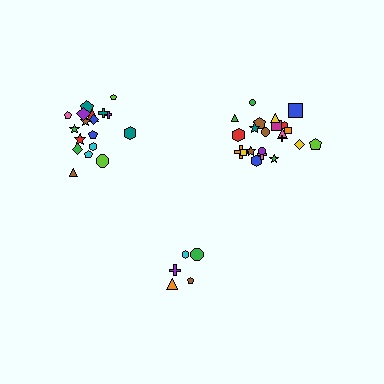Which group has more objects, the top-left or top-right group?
The top-right group.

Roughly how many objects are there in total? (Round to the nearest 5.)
Roughly 45 objects in total.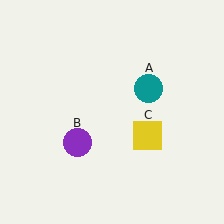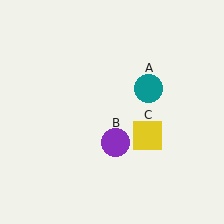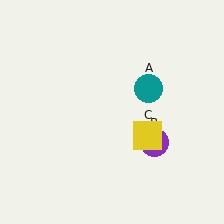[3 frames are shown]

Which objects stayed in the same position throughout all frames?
Teal circle (object A) and yellow square (object C) remained stationary.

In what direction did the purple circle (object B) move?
The purple circle (object B) moved right.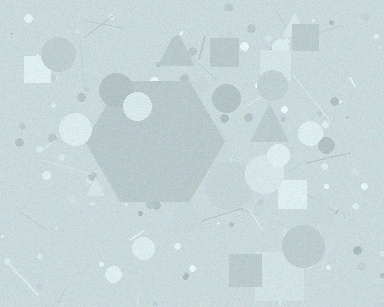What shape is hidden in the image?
A hexagon is hidden in the image.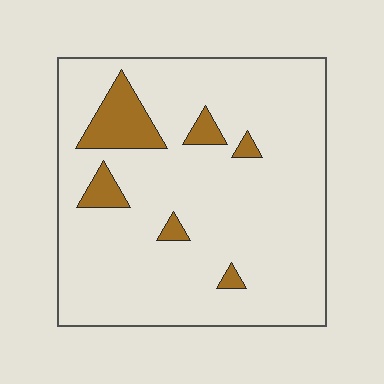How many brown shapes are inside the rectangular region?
6.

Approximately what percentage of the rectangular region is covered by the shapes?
Approximately 10%.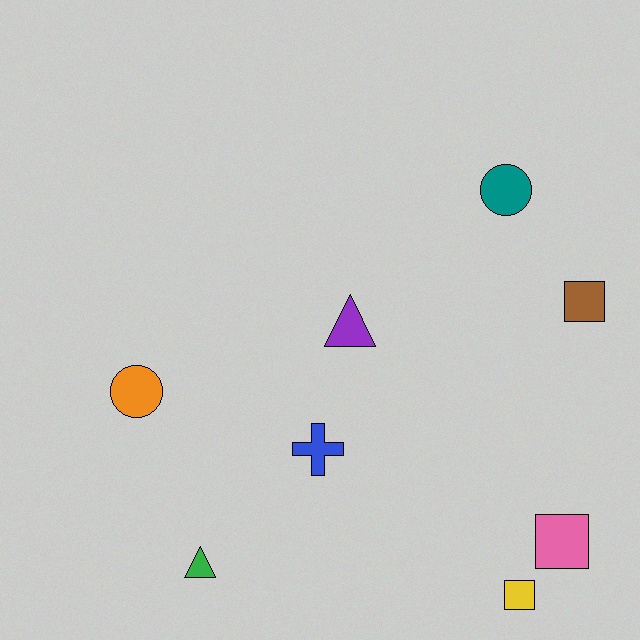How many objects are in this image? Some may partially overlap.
There are 8 objects.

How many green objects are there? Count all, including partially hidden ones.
There is 1 green object.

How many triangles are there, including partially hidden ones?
There are 2 triangles.